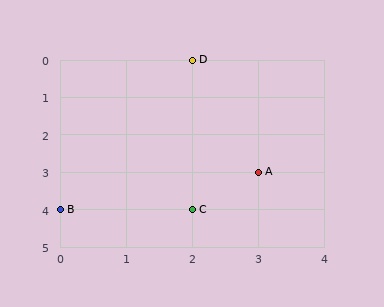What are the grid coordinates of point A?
Point A is at grid coordinates (3, 3).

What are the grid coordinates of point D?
Point D is at grid coordinates (2, 0).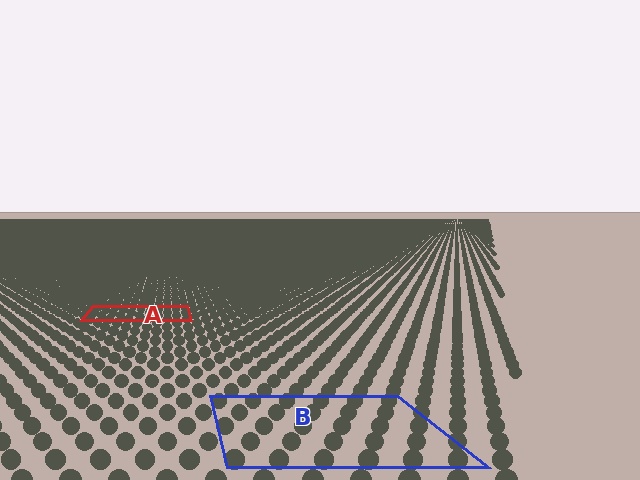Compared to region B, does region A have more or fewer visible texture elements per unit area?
Region A has more texture elements per unit area — they are packed more densely because it is farther away.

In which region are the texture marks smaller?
The texture marks are smaller in region A, because it is farther away.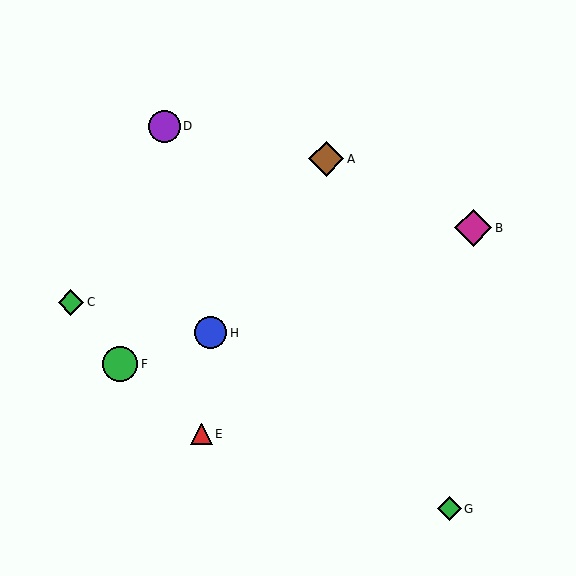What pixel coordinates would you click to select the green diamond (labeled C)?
Click at (71, 302) to select the green diamond C.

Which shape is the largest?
The magenta diamond (labeled B) is the largest.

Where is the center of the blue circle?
The center of the blue circle is at (211, 333).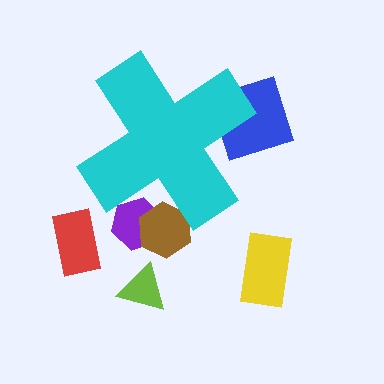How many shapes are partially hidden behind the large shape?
3 shapes are partially hidden.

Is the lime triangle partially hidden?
No, the lime triangle is fully visible.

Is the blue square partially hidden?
Yes, the blue square is partially hidden behind the cyan cross.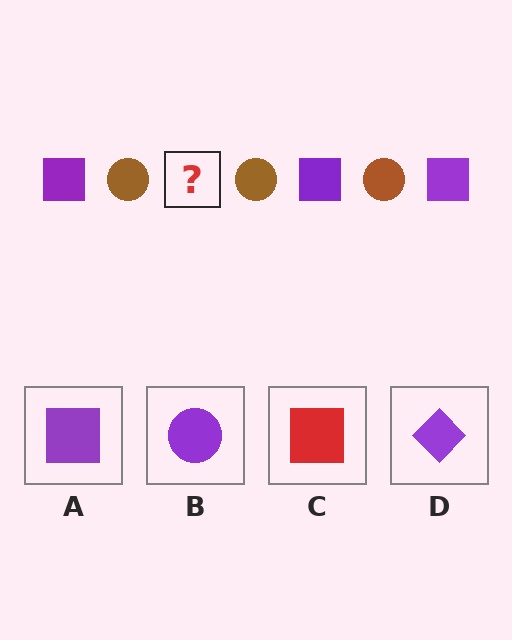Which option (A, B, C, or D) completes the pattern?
A.